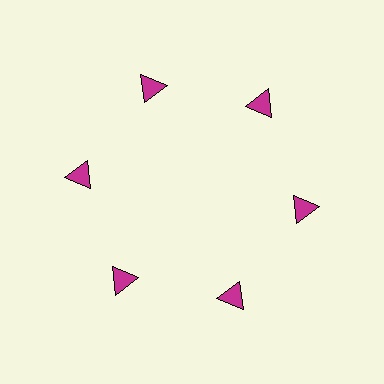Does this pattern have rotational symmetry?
Yes, this pattern has 6-fold rotational symmetry. It looks the same after rotating 60 degrees around the center.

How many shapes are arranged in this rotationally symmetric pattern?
There are 6 shapes, arranged in 6 groups of 1.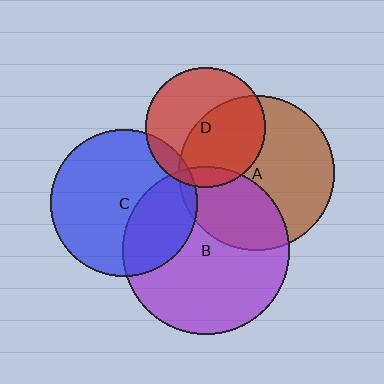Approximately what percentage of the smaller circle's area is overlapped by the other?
Approximately 35%.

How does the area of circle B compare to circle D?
Approximately 1.9 times.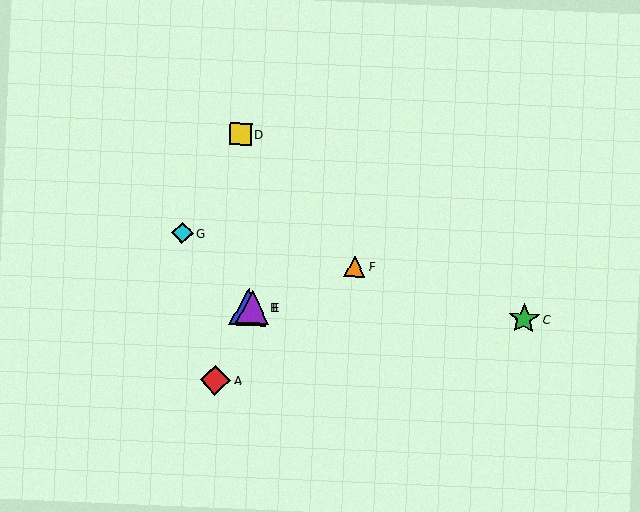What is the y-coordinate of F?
Object F is at y≈266.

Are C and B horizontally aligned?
Yes, both are at y≈319.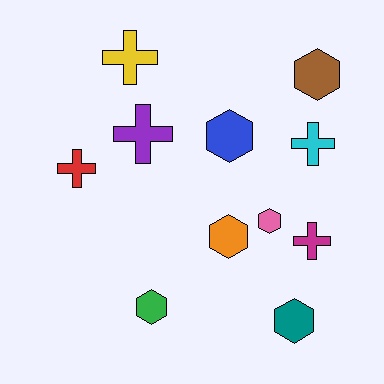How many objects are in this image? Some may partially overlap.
There are 11 objects.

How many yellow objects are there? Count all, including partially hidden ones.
There is 1 yellow object.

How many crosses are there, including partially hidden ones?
There are 5 crosses.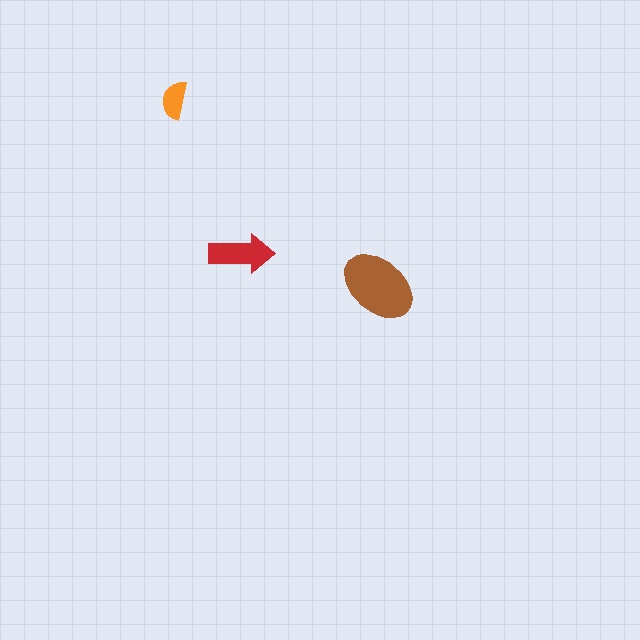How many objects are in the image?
There are 3 objects in the image.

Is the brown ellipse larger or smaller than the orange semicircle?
Larger.